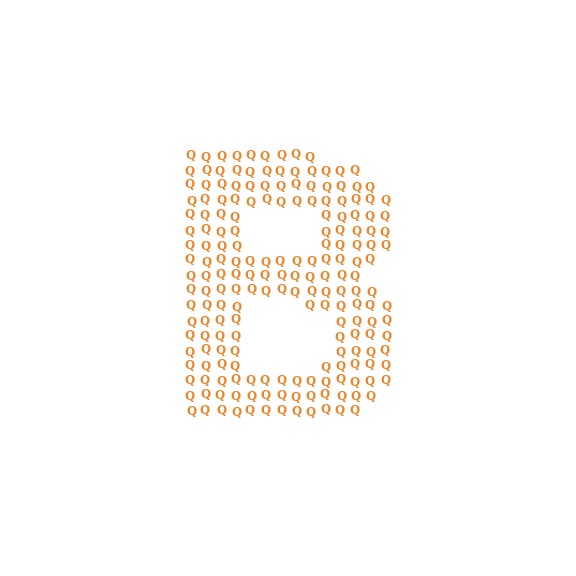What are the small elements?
The small elements are letter Q's.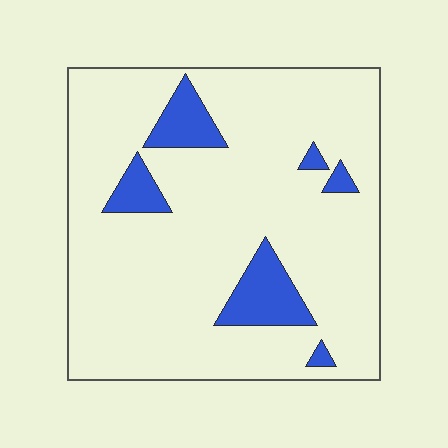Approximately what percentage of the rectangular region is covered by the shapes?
Approximately 10%.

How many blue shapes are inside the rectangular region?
6.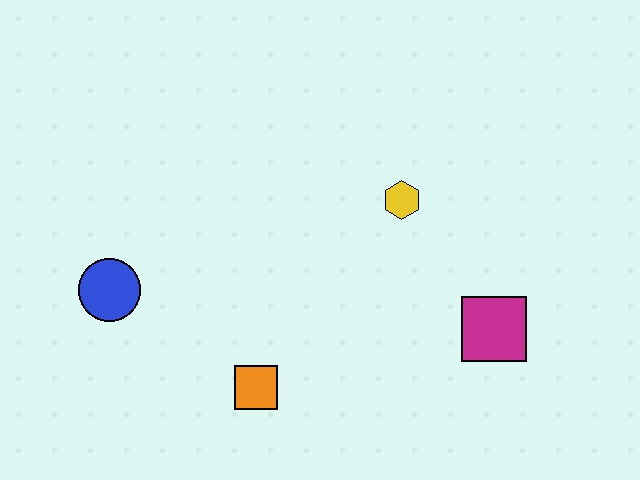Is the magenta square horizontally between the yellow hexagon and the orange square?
No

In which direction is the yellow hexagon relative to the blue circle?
The yellow hexagon is to the right of the blue circle.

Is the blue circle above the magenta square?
Yes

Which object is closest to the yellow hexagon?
The magenta square is closest to the yellow hexagon.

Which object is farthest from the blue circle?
The magenta square is farthest from the blue circle.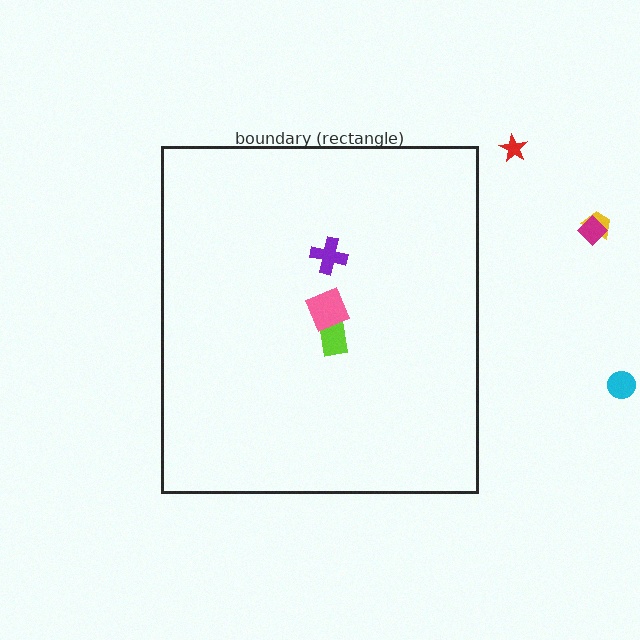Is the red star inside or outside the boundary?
Outside.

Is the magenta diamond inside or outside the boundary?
Outside.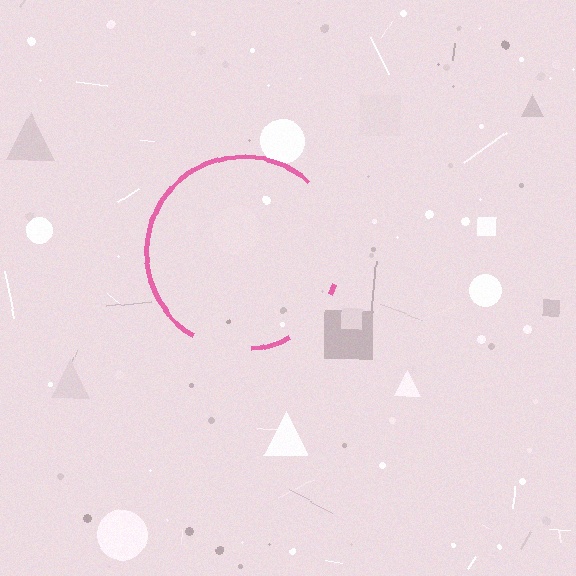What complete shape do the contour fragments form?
The contour fragments form a circle.